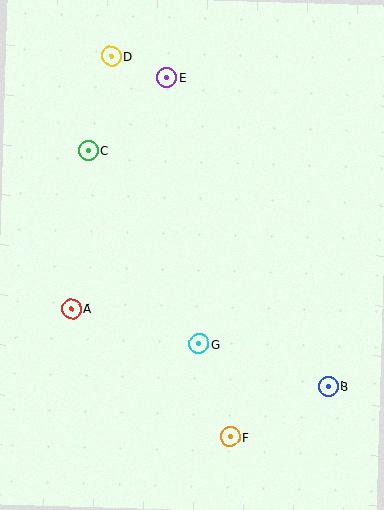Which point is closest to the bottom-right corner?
Point B is closest to the bottom-right corner.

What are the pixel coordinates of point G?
Point G is at (199, 344).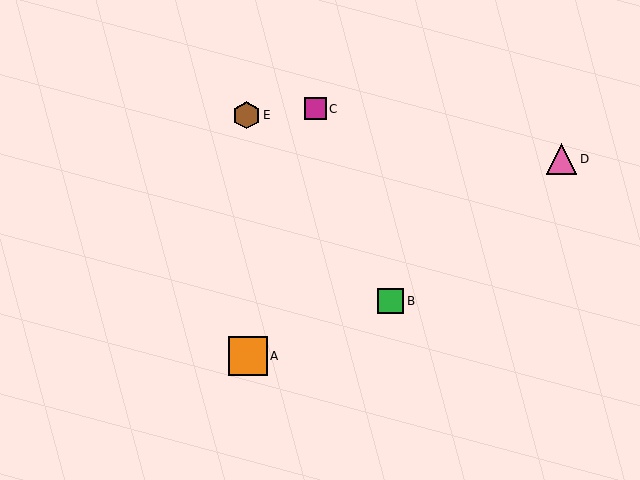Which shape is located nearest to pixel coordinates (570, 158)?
The pink triangle (labeled D) at (562, 159) is nearest to that location.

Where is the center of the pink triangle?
The center of the pink triangle is at (562, 159).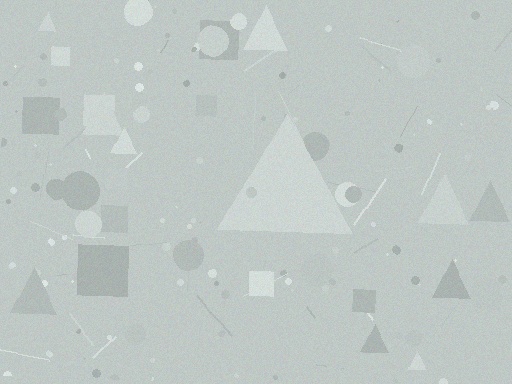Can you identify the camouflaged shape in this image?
The camouflaged shape is a triangle.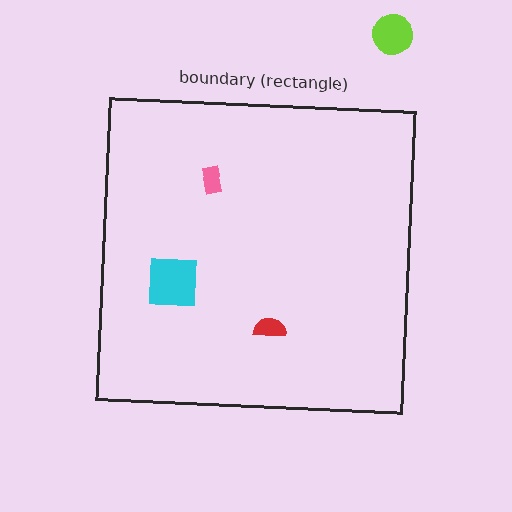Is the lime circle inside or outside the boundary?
Outside.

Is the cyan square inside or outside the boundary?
Inside.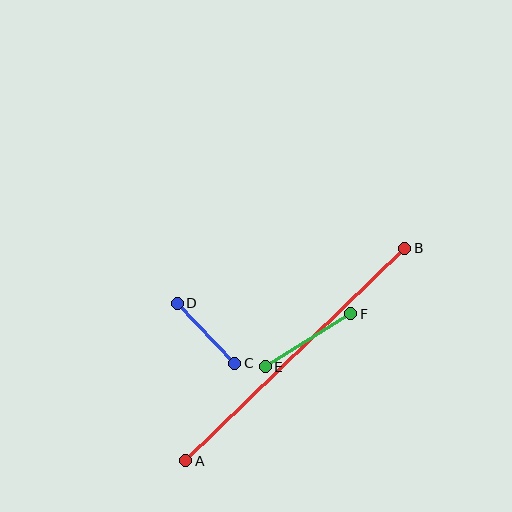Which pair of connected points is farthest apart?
Points A and B are farthest apart.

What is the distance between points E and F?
The distance is approximately 101 pixels.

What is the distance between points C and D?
The distance is approximately 83 pixels.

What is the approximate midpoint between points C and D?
The midpoint is at approximately (206, 333) pixels.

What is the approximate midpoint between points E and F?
The midpoint is at approximately (308, 340) pixels.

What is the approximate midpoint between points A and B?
The midpoint is at approximately (295, 355) pixels.